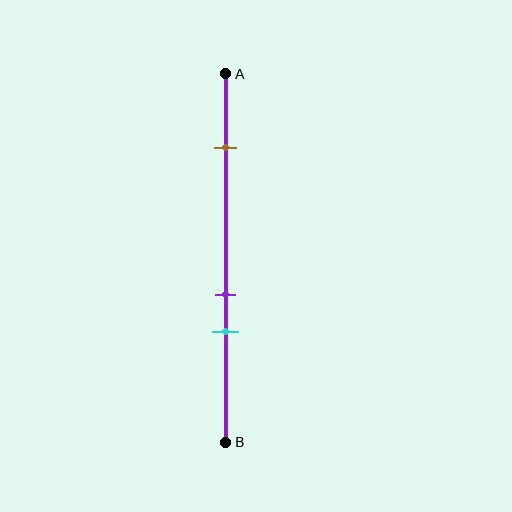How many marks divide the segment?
There are 3 marks dividing the segment.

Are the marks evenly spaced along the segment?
No, the marks are not evenly spaced.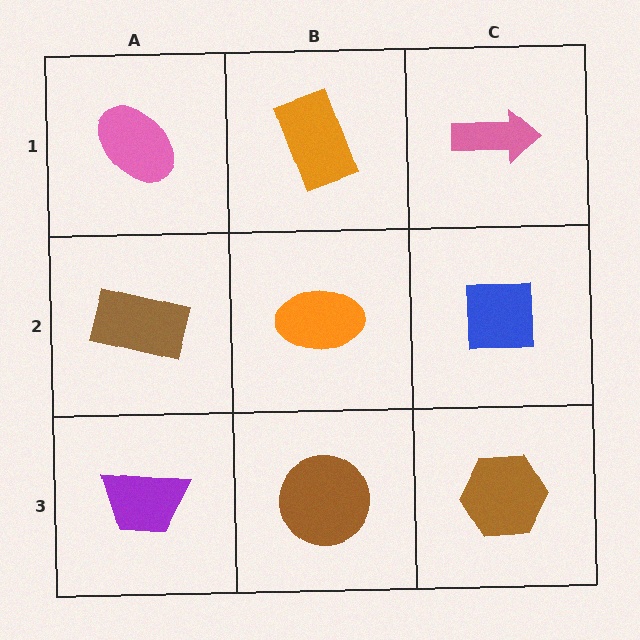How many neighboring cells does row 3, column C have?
2.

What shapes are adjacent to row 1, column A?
A brown rectangle (row 2, column A), an orange rectangle (row 1, column B).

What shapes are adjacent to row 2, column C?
A pink arrow (row 1, column C), a brown hexagon (row 3, column C), an orange ellipse (row 2, column B).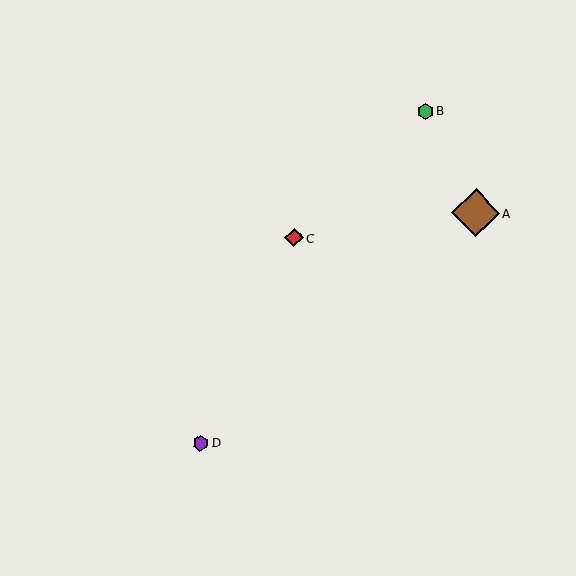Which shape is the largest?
The brown diamond (labeled A) is the largest.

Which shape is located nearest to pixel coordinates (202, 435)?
The purple hexagon (labeled D) at (201, 443) is nearest to that location.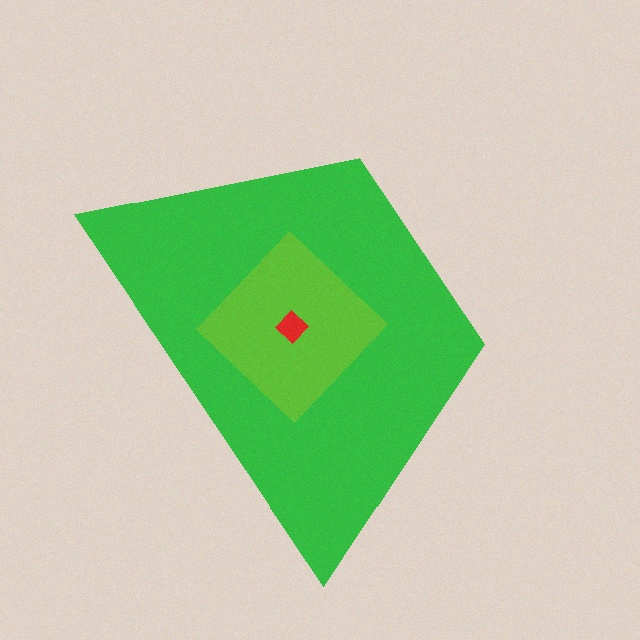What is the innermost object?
The red diamond.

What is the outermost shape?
The green trapezoid.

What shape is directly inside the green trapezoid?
The lime diamond.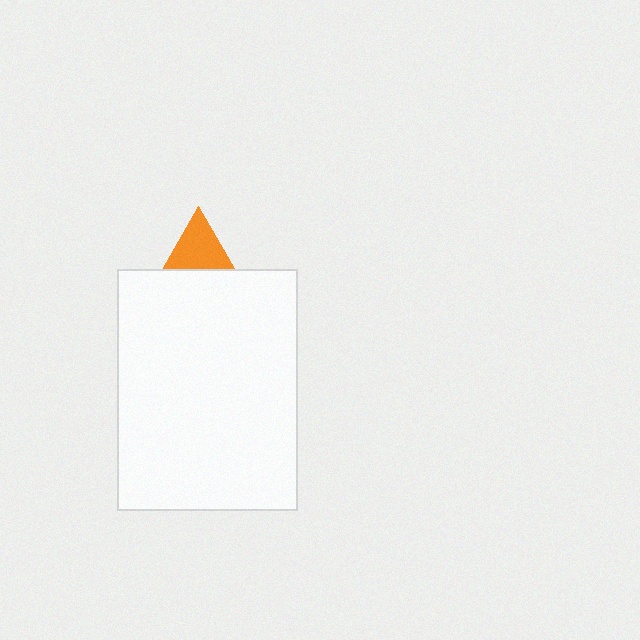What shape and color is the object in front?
The object in front is a white rectangle.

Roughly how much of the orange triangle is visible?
A small part of it is visible (roughly 31%).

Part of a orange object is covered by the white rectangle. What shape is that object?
It is a triangle.